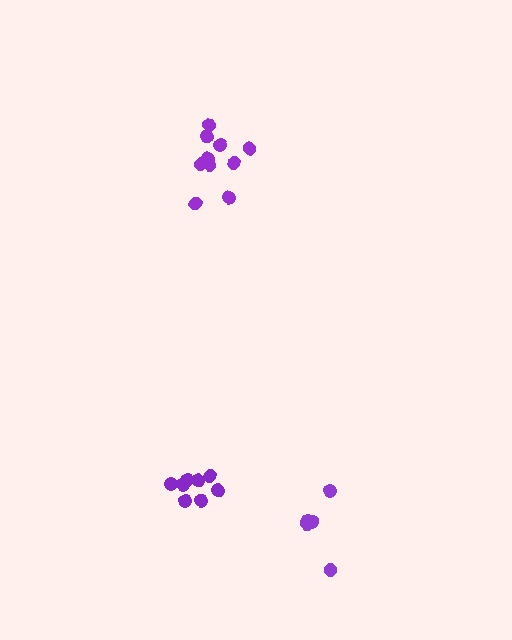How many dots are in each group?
Group 1: 8 dots, Group 2: 10 dots, Group 3: 5 dots (23 total).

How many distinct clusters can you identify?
There are 3 distinct clusters.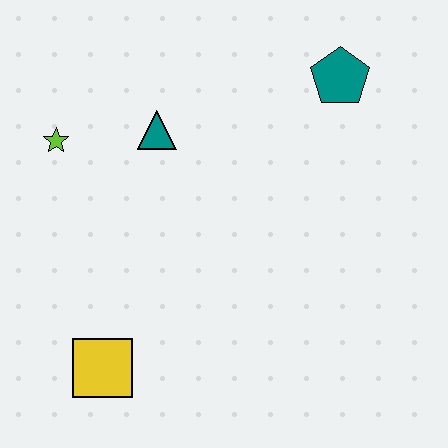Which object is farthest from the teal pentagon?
The yellow square is farthest from the teal pentagon.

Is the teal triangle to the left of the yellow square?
No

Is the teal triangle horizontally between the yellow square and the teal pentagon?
Yes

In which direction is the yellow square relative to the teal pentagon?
The yellow square is below the teal pentagon.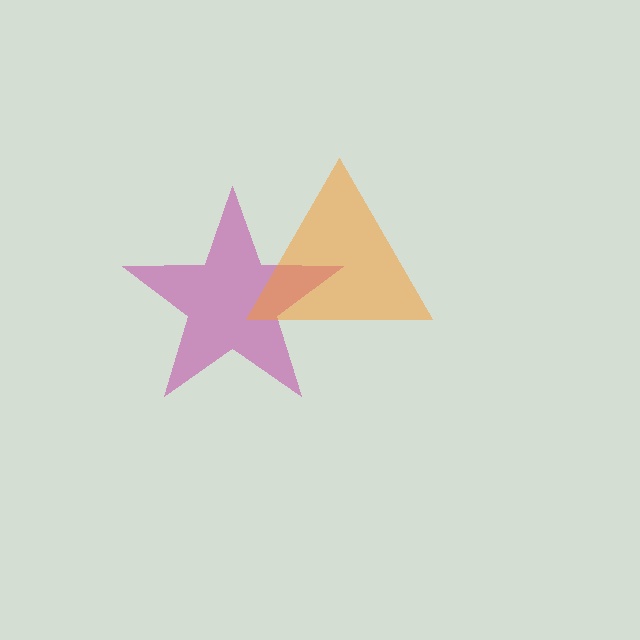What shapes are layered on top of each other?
The layered shapes are: a magenta star, an orange triangle.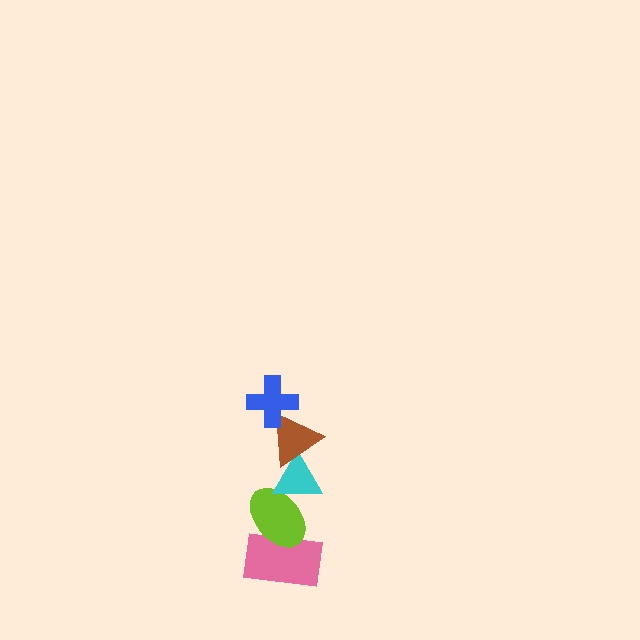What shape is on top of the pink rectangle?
The lime ellipse is on top of the pink rectangle.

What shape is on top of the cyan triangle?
The brown triangle is on top of the cyan triangle.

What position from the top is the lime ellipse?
The lime ellipse is 4th from the top.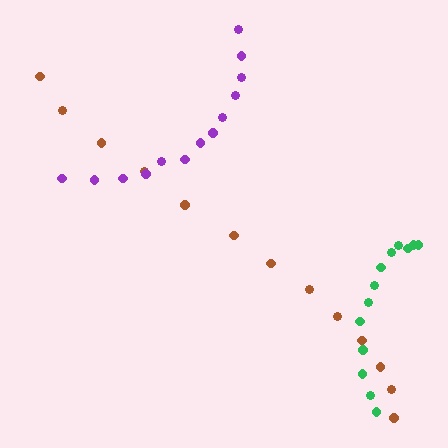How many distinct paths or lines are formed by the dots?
There are 3 distinct paths.